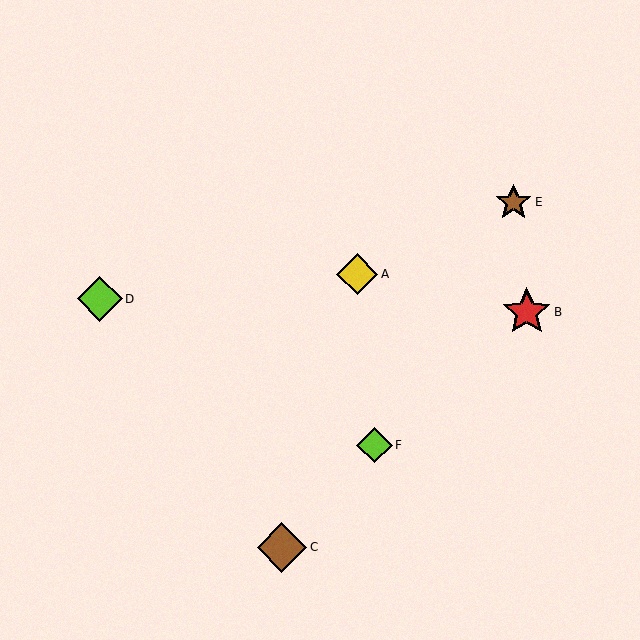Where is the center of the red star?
The center of the red star is at (526, 312).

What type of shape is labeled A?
Shape A is a yellow diamond.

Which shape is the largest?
The brown diamond (labeled C) is the largest.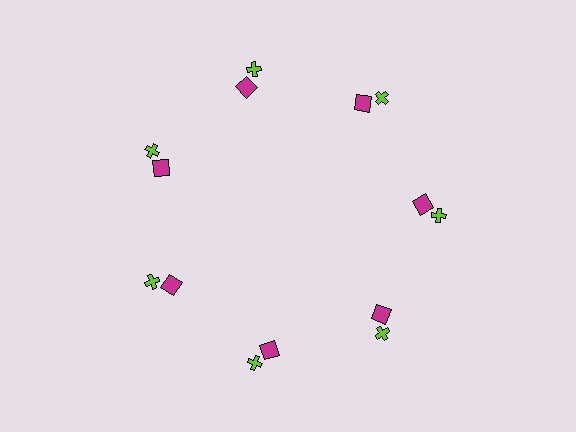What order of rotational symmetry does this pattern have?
This pattern has 7-fold rotational symmetry.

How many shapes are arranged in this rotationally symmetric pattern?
There are 14 shapes, arranged in 7 groups of 2.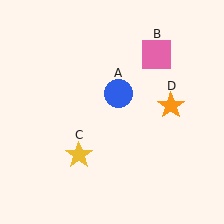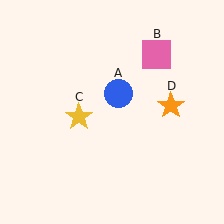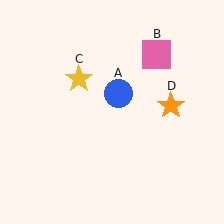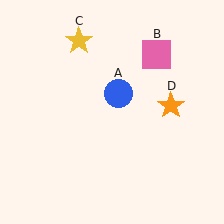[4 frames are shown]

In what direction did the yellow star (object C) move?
The yellow star (object C) moved up.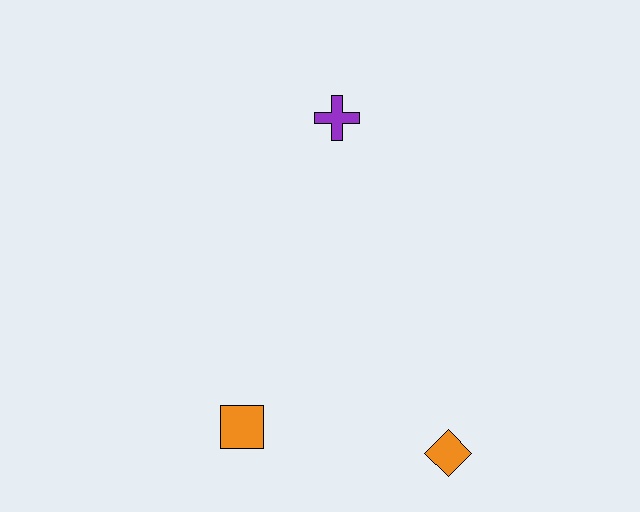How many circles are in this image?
There are no circles.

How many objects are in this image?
There are 3 objects.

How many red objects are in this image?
There are no red objects.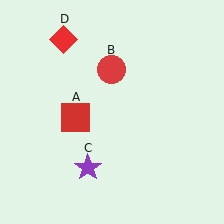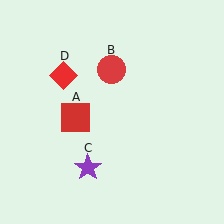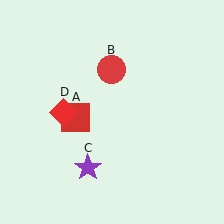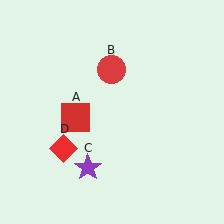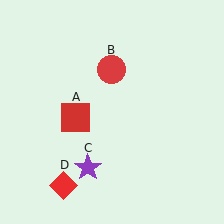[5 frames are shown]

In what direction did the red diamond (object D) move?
The red diamond (object D) moved down.